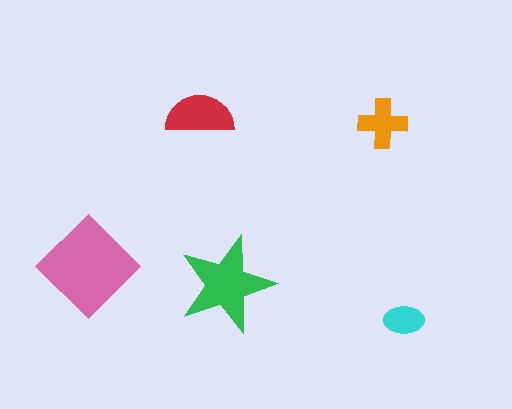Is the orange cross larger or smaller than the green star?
Smaller.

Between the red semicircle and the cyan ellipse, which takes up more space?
The red semicircle.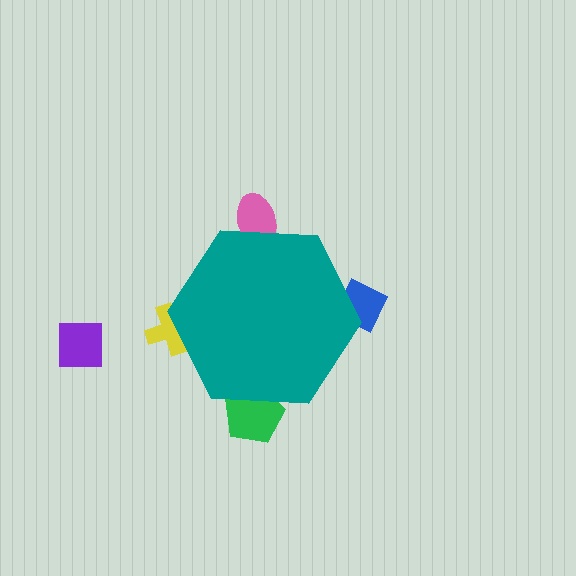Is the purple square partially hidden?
No, the purple square is fully visible.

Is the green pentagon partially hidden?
Yes, the green pentagon is partially hidden behind the teal hexagon.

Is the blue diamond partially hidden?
Yes, the blue diamond is partially hidden behind the teal hexagon.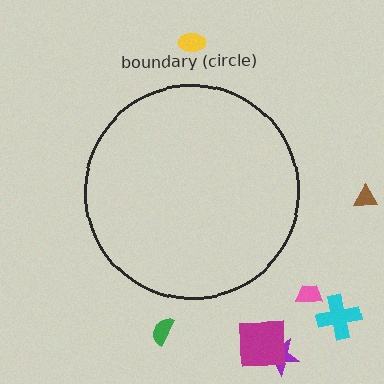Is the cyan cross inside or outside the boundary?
Outside.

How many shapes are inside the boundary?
0 inside, 7 outside.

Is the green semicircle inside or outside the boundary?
Outside.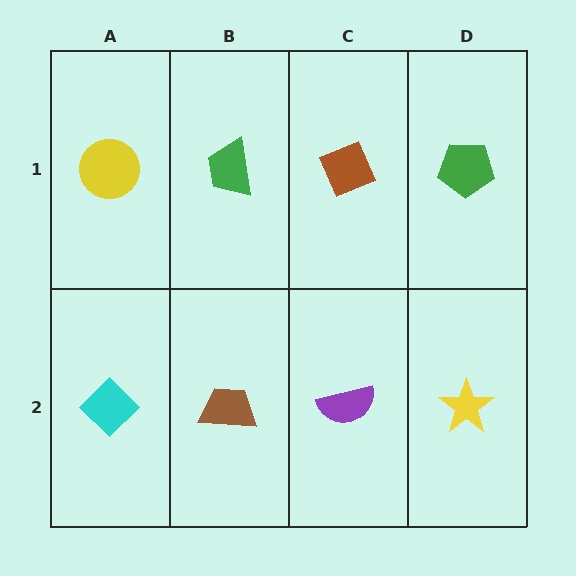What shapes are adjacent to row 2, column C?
A brown diamond (row 1, column C), a brown trapezoid (row 2, column B), a yellow star (row 2, column D).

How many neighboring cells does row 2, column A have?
2.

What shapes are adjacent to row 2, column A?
A yellow circle (row 1, column A), a brown trapezoid (row 2, column B).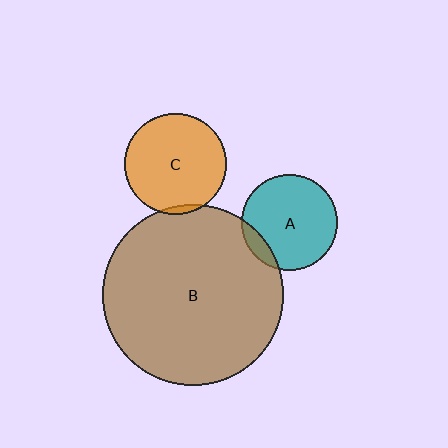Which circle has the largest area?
Circle B (brown).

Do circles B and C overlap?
Yes.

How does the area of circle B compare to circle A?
Approximately 3.6 times.